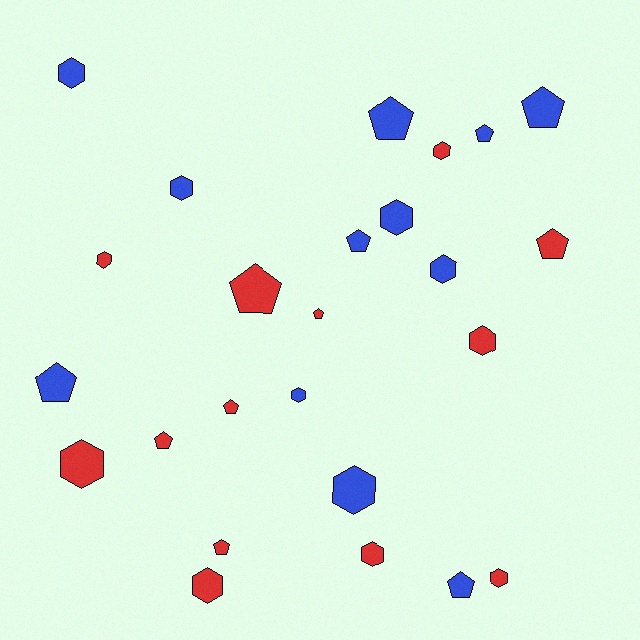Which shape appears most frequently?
Hexagon, with 13 objects.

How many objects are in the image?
There are 25 objects.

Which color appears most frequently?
Red, with 13 objects.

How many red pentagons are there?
There are 6 red pentagons.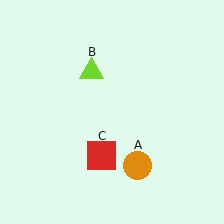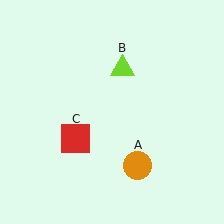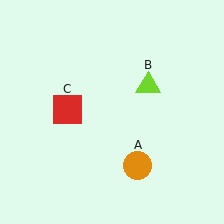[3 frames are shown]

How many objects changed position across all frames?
2 objects changed position: lime triangle (object B), red square (object C).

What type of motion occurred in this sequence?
The lime triangle (object B), red square (object C) rotated clockwise around the center of the scene.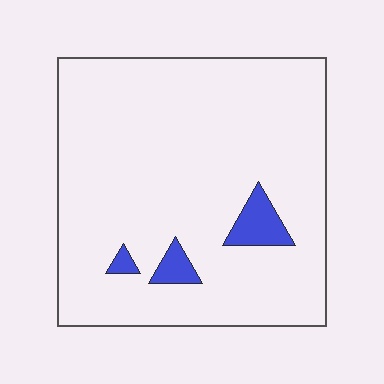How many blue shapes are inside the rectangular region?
3.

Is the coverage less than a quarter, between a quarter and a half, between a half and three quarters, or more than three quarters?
Less than a quarter.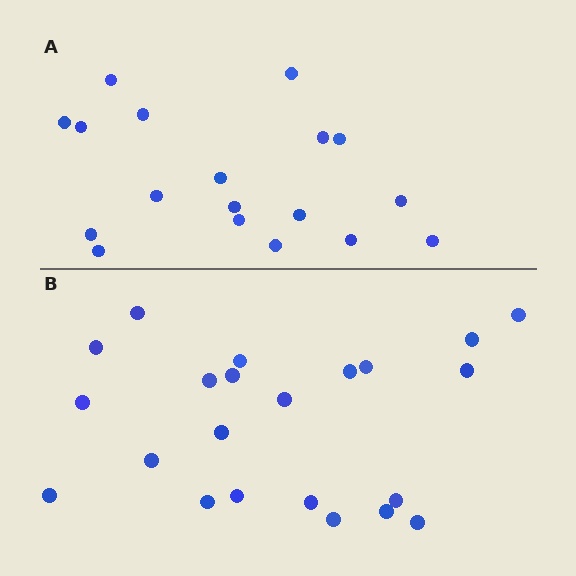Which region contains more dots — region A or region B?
Region B (the bottom region) has more dots.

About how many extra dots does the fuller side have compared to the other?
Region B has about 4 more dots than region A.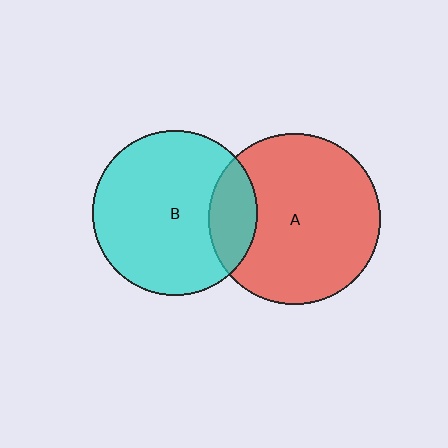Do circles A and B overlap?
Yes.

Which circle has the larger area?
Circle A (red).